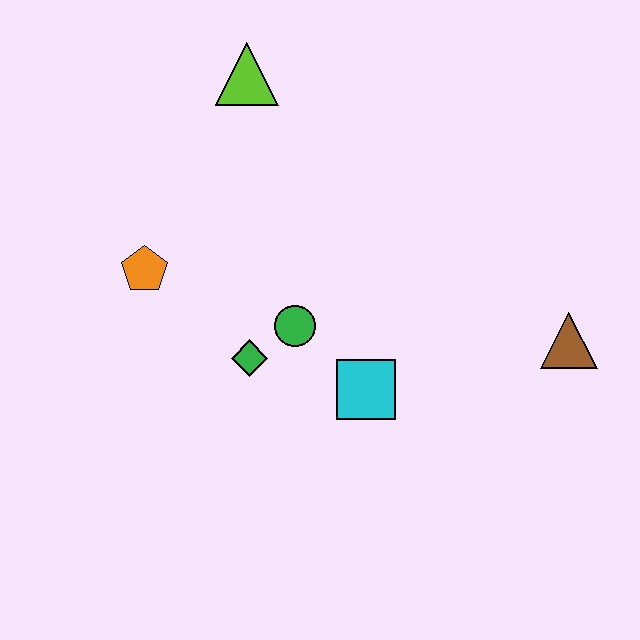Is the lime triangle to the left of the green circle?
Yes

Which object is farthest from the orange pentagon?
The brown triangle is farthest from the orange pentagon.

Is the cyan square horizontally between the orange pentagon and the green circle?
No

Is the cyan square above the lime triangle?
No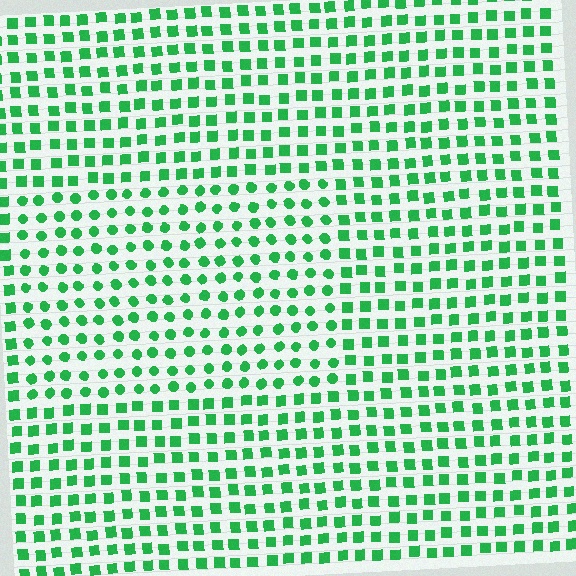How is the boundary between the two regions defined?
The boundary is defined by a change in element shape: circles inside vs. squares outside. All elements share the same color and spacing.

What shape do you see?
I see a rectangle.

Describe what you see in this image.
The image is filled with small green elements arranged in a uniform grid. A rectangle-shaped region contains circles, while the surrounding area contains squares. The boundary is defined purely by the change in element shape.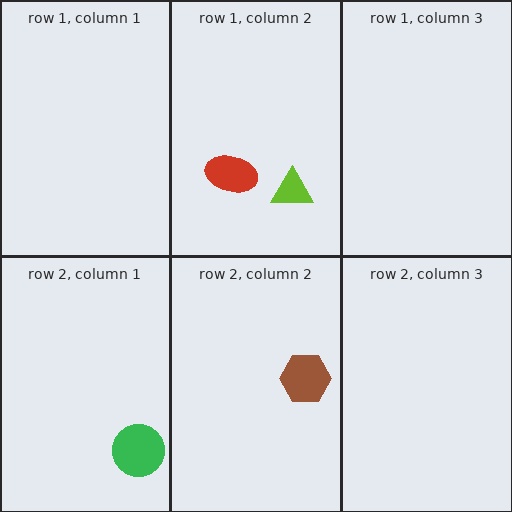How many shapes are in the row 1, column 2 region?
2.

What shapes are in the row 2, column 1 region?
The green circle.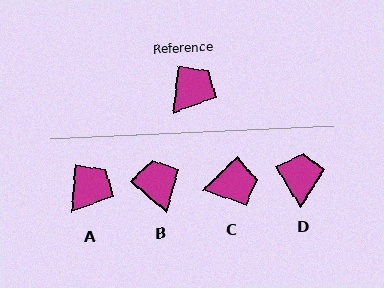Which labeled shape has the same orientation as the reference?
A.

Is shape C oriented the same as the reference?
No, it is off by about 40 degrees.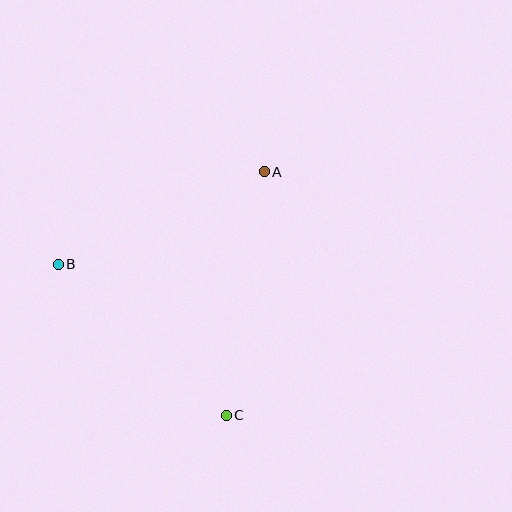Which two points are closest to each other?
Points A and B are closest to each other.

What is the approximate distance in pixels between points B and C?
The distance between B and C is approximately 226 pixels.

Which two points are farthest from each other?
Points A and C are farthest from each other.